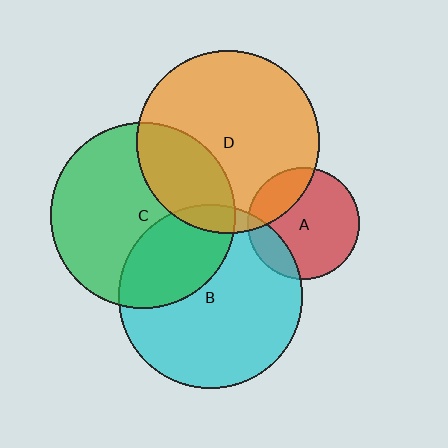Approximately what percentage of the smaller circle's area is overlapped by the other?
Approximately 30%.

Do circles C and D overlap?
Yes.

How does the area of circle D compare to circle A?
Approximately 2.7 times.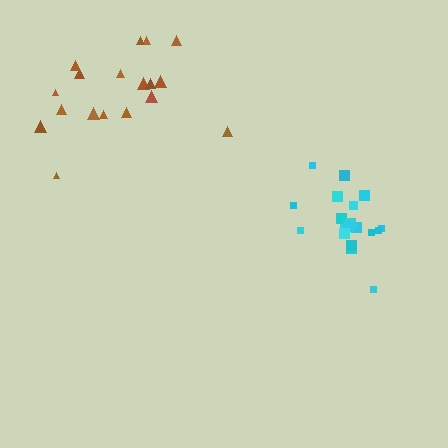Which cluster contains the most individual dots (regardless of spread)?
Cyan (19).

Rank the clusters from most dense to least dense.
cyan, brown.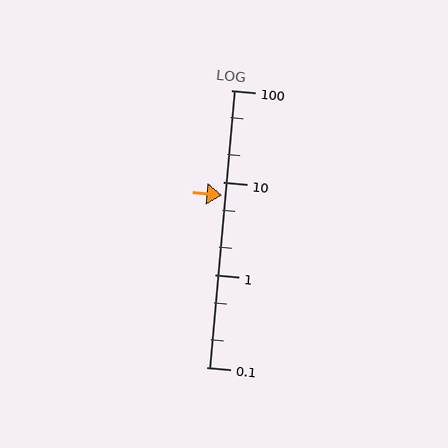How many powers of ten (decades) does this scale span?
The scale spans 3 decades, from 0.1 to 100.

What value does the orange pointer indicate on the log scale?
The pointer indicates approximately 7.2.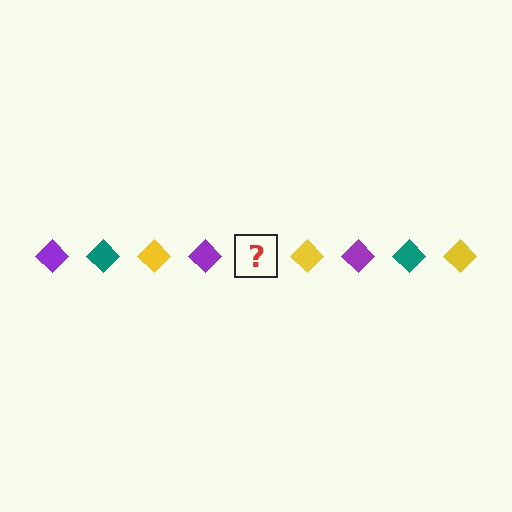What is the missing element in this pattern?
The missing element is a teal diamond.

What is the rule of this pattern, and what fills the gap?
The rule is that the pattern cycles through purple, teal, yellow diamonds. The gap should be filled with a teal diamond.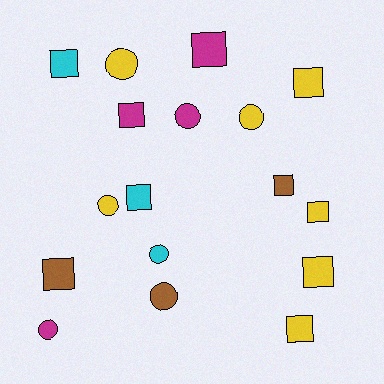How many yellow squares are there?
There are 4 yellow squares.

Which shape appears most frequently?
Square, with 10 objects.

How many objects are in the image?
There are 17 objects.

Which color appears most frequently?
Yellow, with 7 objects.